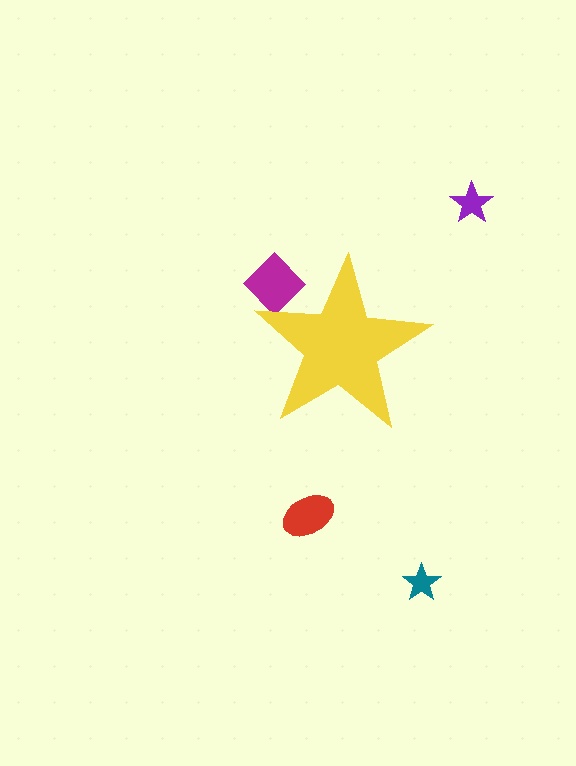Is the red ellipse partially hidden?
No, the red ellipse is fully visible.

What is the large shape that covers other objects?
A yellow star.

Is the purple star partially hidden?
No, the purple star is fully visible.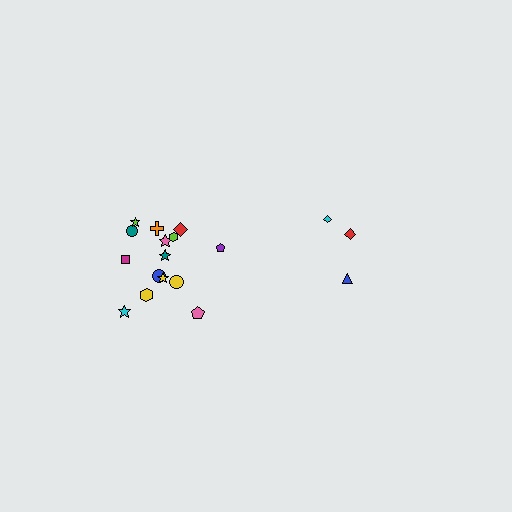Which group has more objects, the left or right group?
The left group.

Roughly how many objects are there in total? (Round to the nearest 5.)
Roughly 20 objects in total.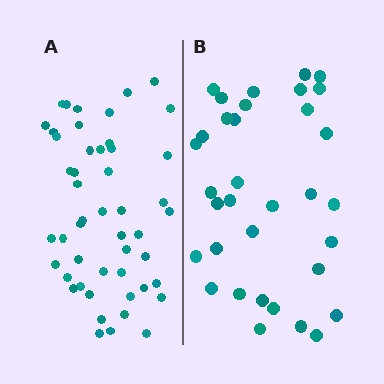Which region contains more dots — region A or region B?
Region A (the left region) has more dots.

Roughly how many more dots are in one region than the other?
Region A has approximately 15 more dots than region B.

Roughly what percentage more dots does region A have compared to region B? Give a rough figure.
About 45% more.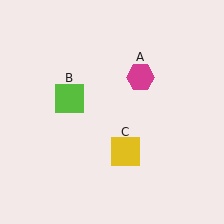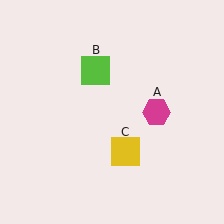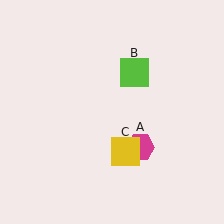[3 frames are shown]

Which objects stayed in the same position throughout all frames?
Yellow square (object C) remained stationary.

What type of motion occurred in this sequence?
The magenta hexagon (object A), lime square (object B) rotated clockwise around the center of the scene.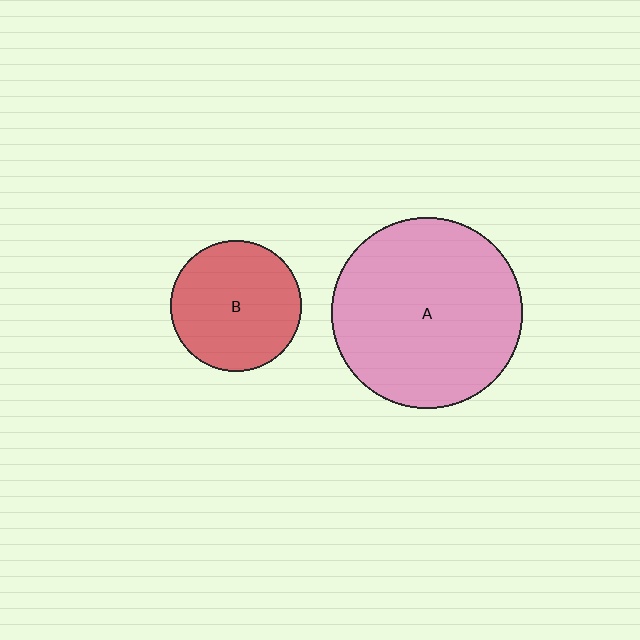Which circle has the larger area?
Circle A (pink).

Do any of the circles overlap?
No, none of the circles overlap.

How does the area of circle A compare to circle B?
Approximately 2.1 times.